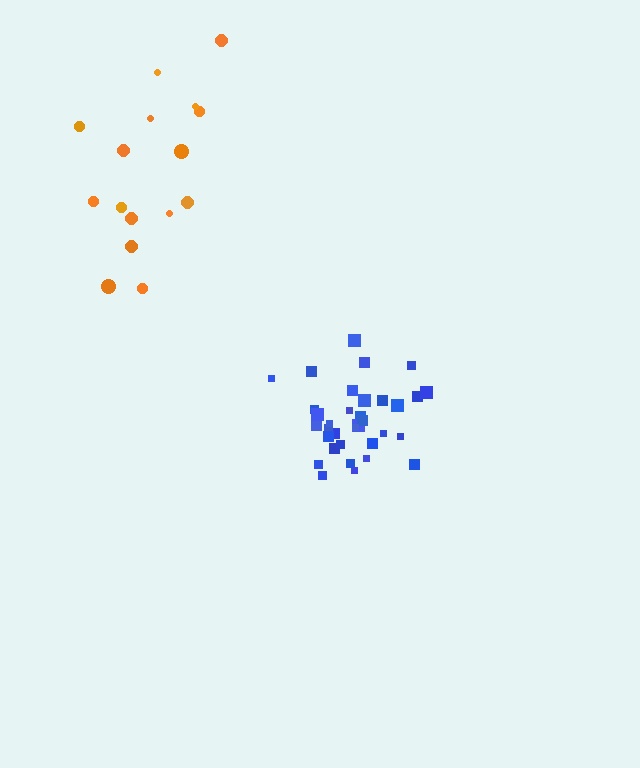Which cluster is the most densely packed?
Blue.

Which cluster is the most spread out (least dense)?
Orange.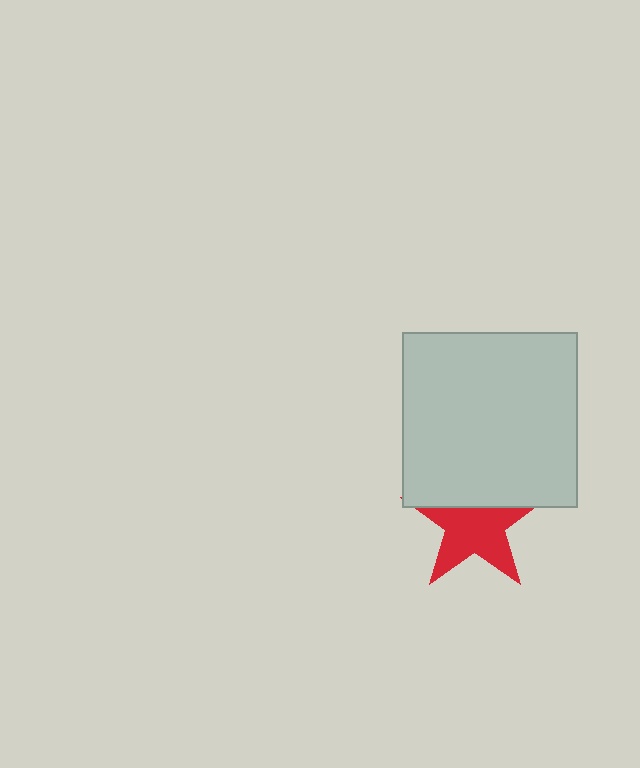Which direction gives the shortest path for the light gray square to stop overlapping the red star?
Moving up gives the shortest separation.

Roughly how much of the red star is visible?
Most of it is visible (roughly 66%).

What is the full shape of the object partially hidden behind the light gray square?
The partially hidden object is a red star.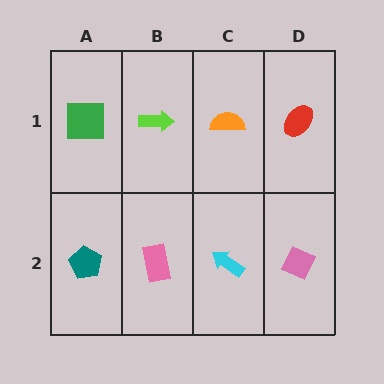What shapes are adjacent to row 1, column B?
A pink rectangle (row 2, column B), a green square (row 1, column A), an orange semicircle (row 1, column C).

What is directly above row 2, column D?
A red ellipse.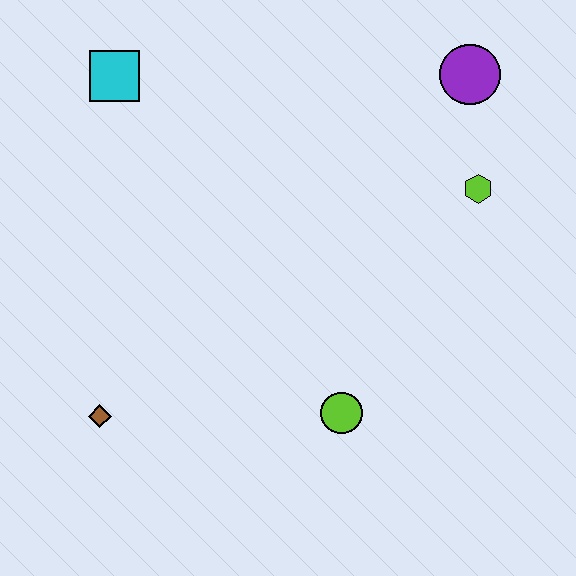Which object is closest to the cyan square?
The brown diamond is closest to the cyan square.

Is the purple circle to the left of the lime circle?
No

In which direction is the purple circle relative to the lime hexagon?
The purple circle is above the lime hexagon.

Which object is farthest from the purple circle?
The brown diamond is farthest from the purple circle.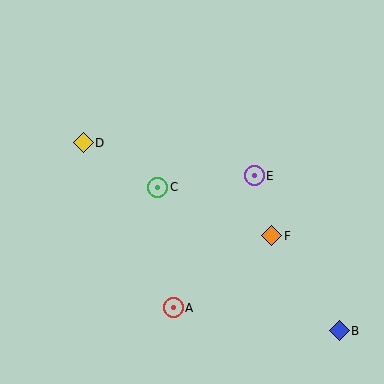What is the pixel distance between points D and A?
The distance between D and A is 188 pixels.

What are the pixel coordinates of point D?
Point D is at (83, 143).